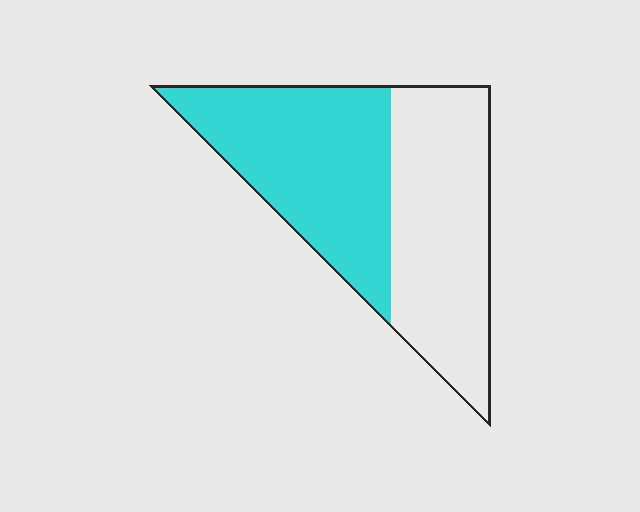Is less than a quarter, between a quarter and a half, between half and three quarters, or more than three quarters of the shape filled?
Between half and three quarters.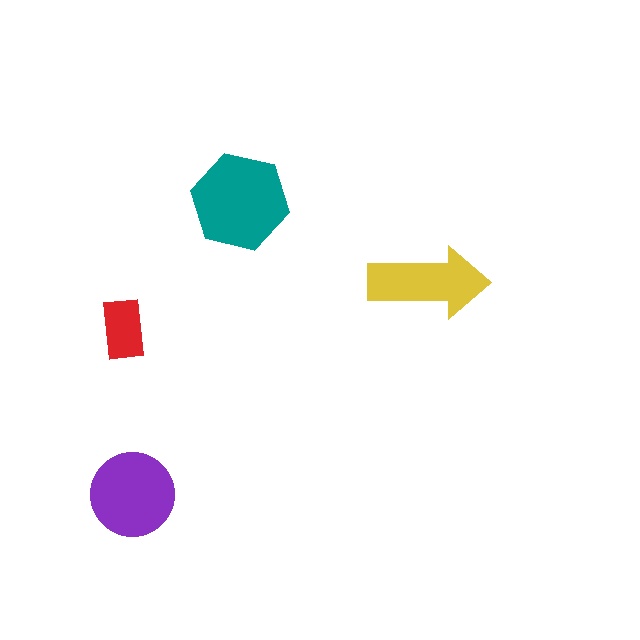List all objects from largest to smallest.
The teal hexagon, the purple circle, the yellow arrow, the red rectangle.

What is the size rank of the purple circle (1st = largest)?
2nd.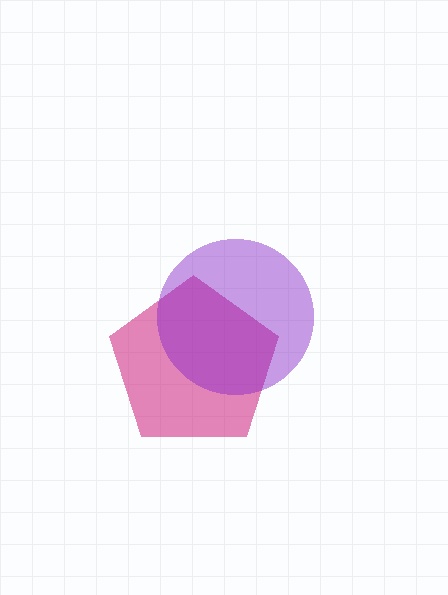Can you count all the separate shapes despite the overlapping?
Yes, there are 2 separate shapes.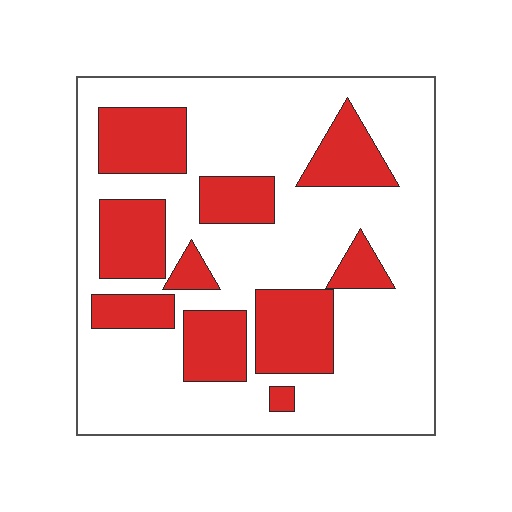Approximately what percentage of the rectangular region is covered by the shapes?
Approximately 30%.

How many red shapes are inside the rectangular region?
10.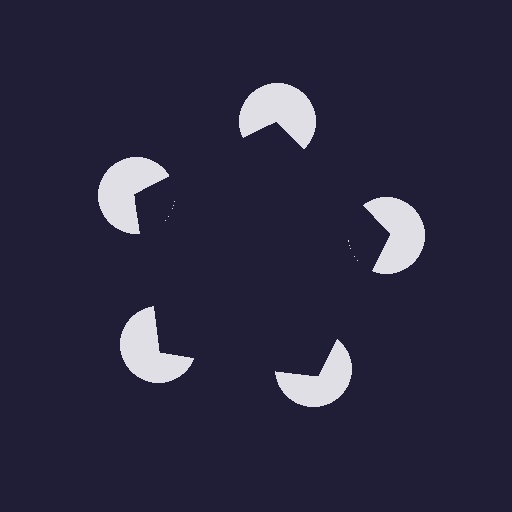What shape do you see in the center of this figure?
An illusory pentagon — its edges are inferred from the aligned wedge cuts in the pac-man discs, not physically drawn.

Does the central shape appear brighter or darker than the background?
It typically appears slightly darker than the background, even though no actual brightness change is drawn.